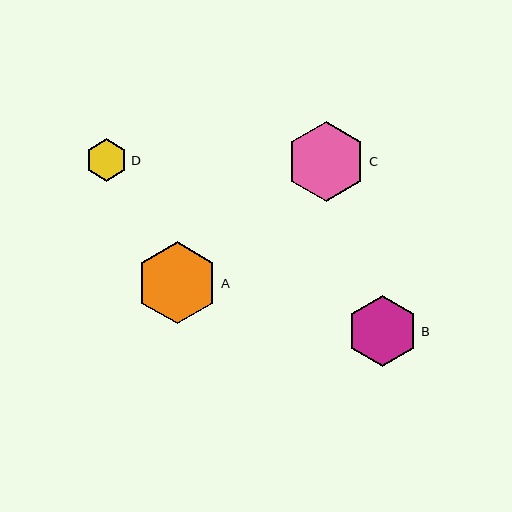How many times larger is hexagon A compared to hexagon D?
Hexagon A is approximately 1.9 times the size of hexagon D.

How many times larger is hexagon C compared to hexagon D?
Hexagon C is approximately 1.9 times the size of hexagon D.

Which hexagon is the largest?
Hexagon A is the largest with a size of approximately 82 pixels.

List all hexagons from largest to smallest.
From largest to smallest: A, C, B, D.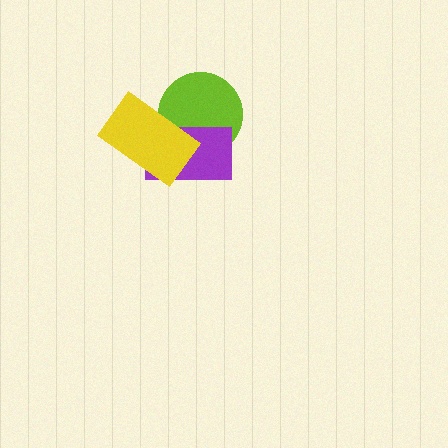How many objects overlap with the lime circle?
2 objects overlap with the lime circle.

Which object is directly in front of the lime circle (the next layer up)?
The purple rectangle is directly in front of the lime circle.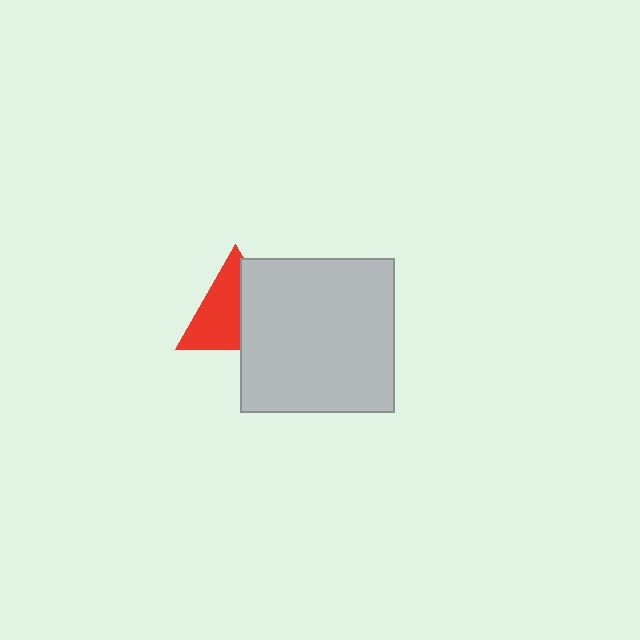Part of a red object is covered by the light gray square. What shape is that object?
It is a triangle.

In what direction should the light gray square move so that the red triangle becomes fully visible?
The light gray square should move right. That is the shortest direction to clear the overlap and leave the red triangle fully visible.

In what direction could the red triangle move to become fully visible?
The red triangle could move left. That would shift it out from behind the light gray square entirely.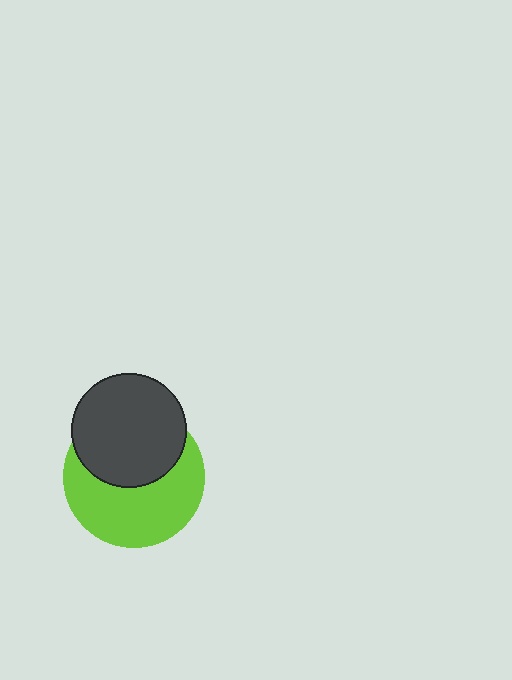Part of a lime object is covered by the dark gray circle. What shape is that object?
It is a circle.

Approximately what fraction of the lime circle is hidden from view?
Roughly 44% of the lime circle is hidden behind the dark gray circle.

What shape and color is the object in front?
The object in front is a dark gray circle.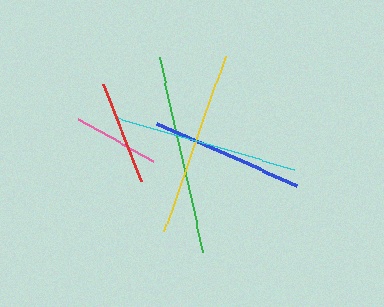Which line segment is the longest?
The green line is the longest at approximately 200 pixels.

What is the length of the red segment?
The red segment is approximately 103 pixels long.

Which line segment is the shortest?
The pink line is the shortest at approximately 86 pixels.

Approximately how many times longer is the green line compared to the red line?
The green line is approximately 1.9 times the length of the red line.